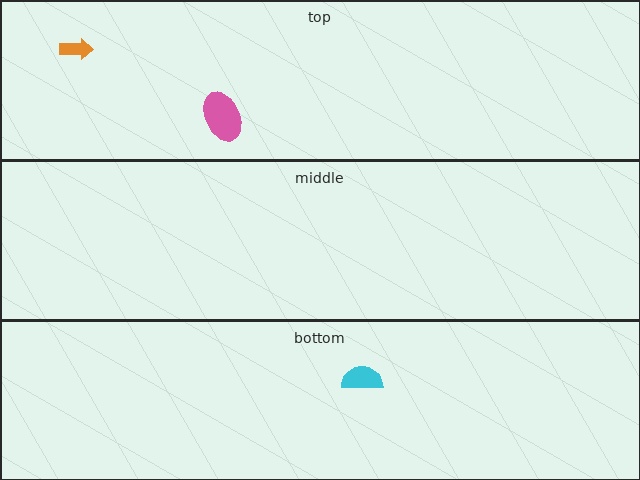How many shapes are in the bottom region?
1.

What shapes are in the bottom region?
The cyan semicircle.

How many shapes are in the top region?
2.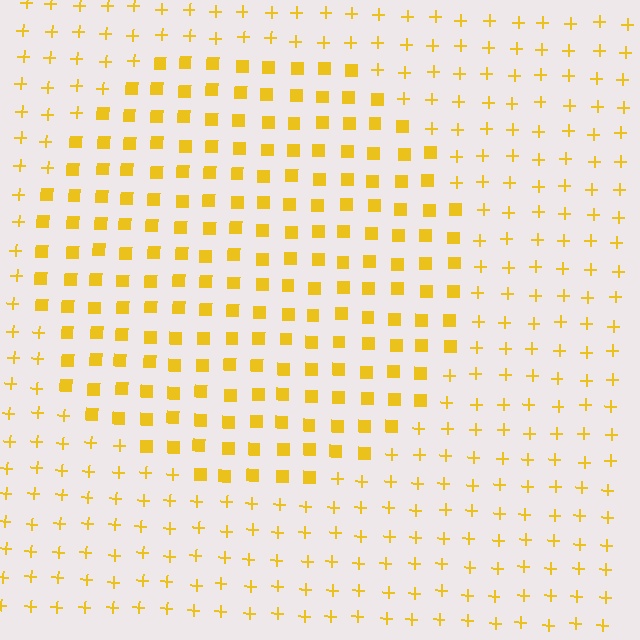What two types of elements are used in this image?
The image uses squares inside the circle region and plus signs outside it.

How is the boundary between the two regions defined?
The boundary is defined by a change in element shape: squares inside vs. plus signs outside. All elements share the same color and spacing.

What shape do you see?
I see a circle.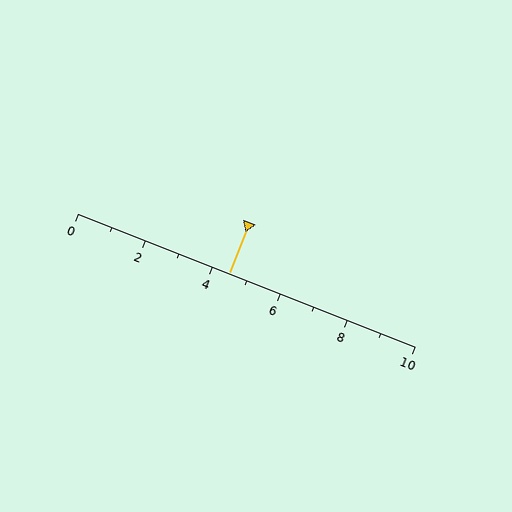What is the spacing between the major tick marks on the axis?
The major ticks are spaced 2 apart.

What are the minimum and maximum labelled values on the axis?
The axis runs from 0 to 10.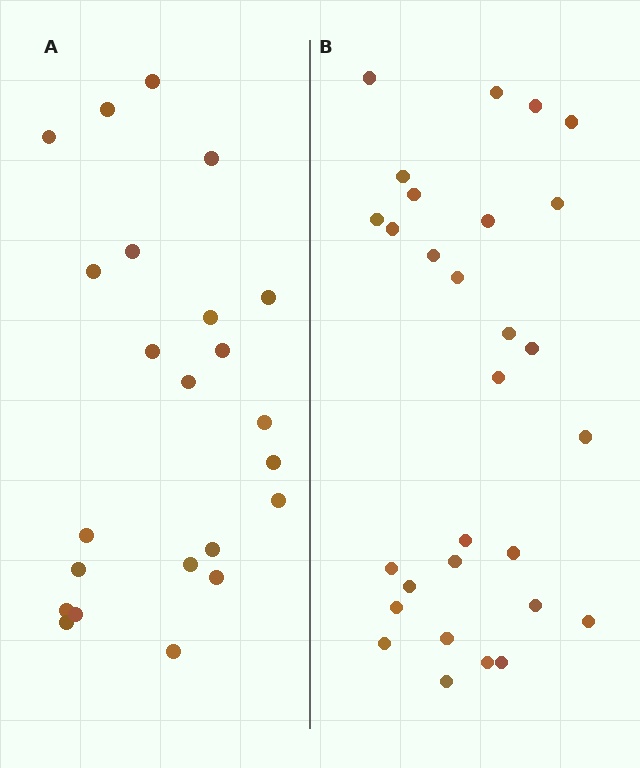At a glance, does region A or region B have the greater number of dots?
Region B (the right region) has more dots.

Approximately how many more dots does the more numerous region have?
Region B has about 6 more dots than region A.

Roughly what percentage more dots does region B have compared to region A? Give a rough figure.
About 25% more.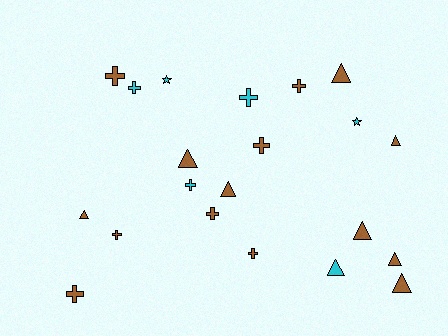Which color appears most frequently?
Brown, with 15 objects.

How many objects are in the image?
There are 21 objects.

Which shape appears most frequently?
Cross, with 10 objects.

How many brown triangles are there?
There are 8 brown triangles.